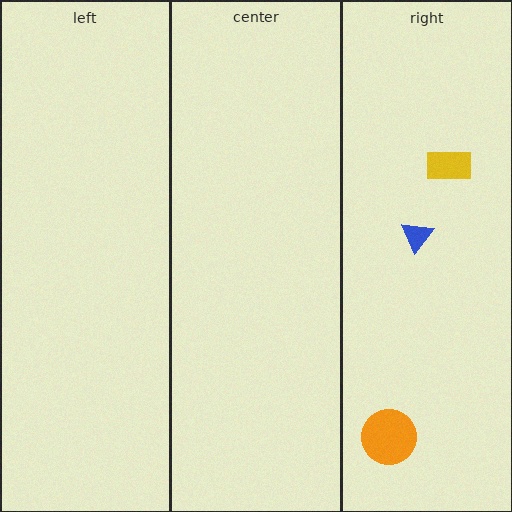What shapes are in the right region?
The orange circle, the blue triangle, the yellow rectangle.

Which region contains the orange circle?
The right region.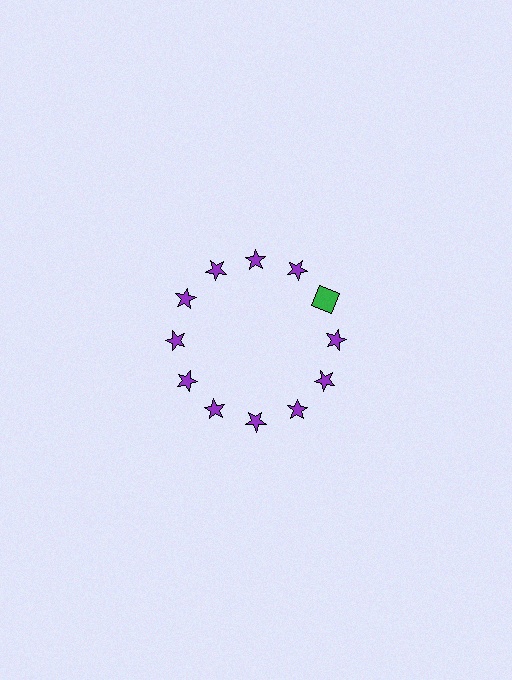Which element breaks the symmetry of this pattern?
The green square at roughly the 2 o'clock position breaks the symmetry. All other shapes are purple stars.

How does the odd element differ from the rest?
It differs in both color (green instead of purple) and shape (square instead of star).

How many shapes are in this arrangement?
There are 12 shapes arranged in a ring pattern.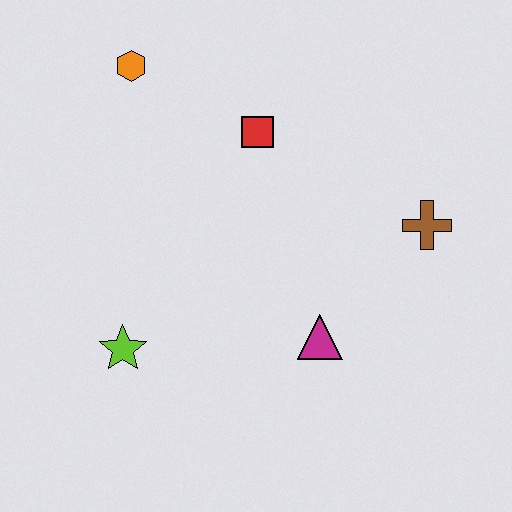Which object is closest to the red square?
The orange hexagon is closest to the red square.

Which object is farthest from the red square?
The lime star is farthest from the red square.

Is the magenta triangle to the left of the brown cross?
Yes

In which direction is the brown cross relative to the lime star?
The brown cross is to the right of the lime star.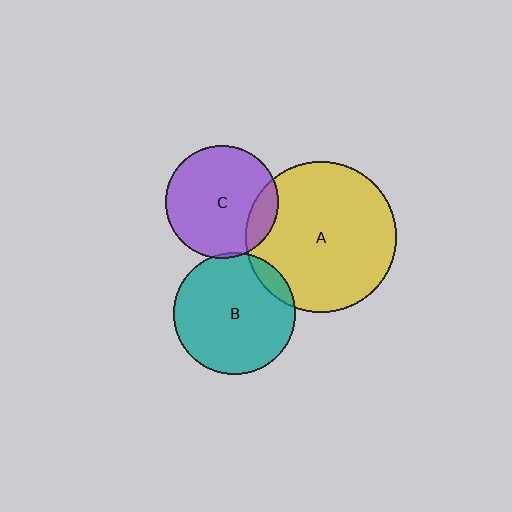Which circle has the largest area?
Circle A (yellow).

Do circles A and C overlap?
Yes.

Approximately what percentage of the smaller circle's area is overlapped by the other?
Approximately 15%.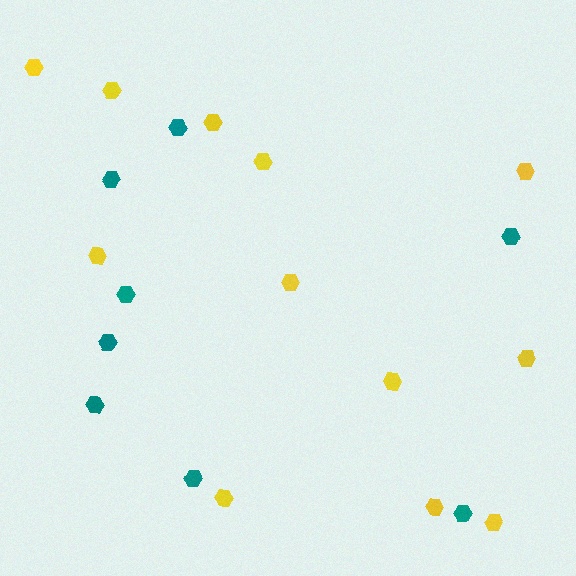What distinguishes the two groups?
There are 2 groups: one group of yellow hexagons (12) and one group of teal hexagons (8).